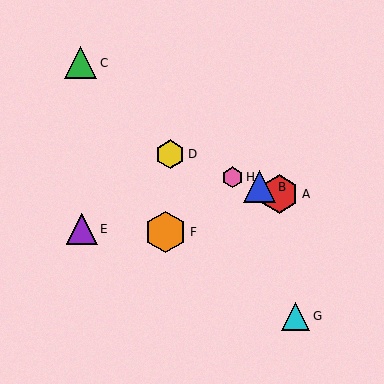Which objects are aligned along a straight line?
Objects A, B, D, H are aligned along a straight line.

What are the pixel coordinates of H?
Object H is at (233, 177).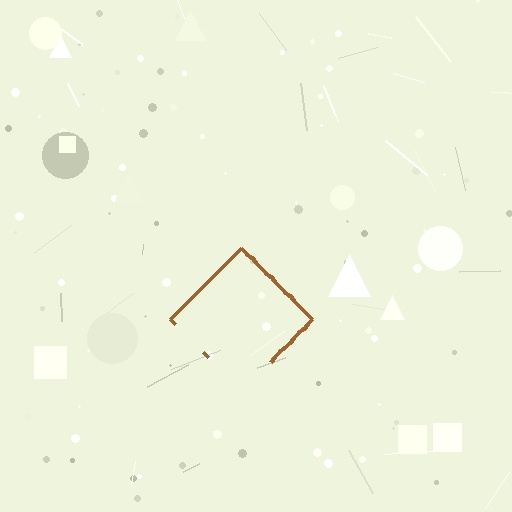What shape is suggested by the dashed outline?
The dashed outline suggests a diamond.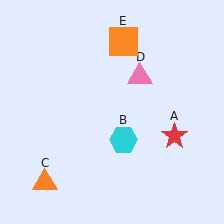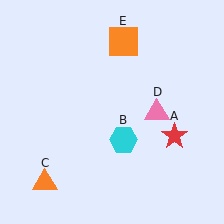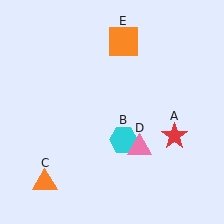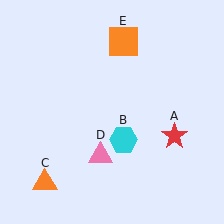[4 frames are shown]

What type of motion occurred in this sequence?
The pink triangle (object D) rotated clockwise around the center of the scene.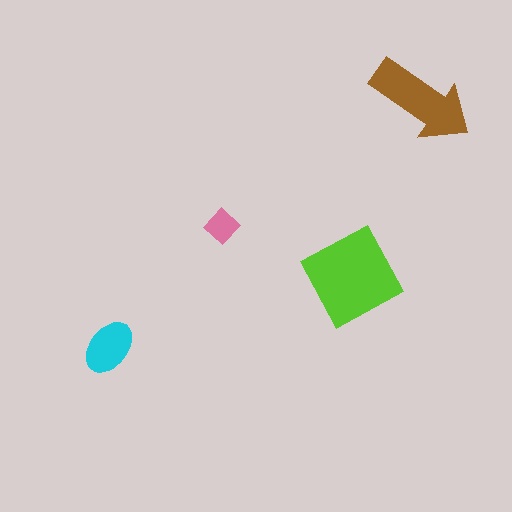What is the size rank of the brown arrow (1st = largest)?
2nd.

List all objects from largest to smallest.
The lime square, the brown arrow, the cyan ellipse, the pink diamond.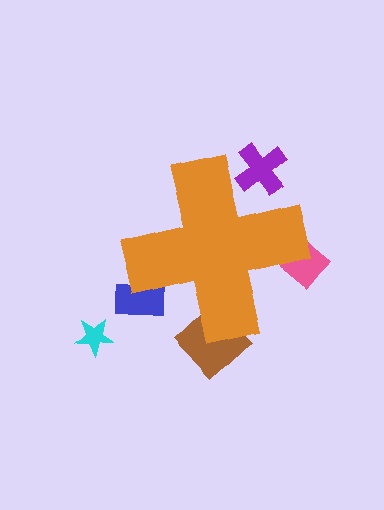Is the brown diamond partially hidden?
Yes, the brown diamond is partially hidden behind the orange cross.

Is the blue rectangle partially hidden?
Yes, the blue rectangle is partially hidden behind the orange cross.